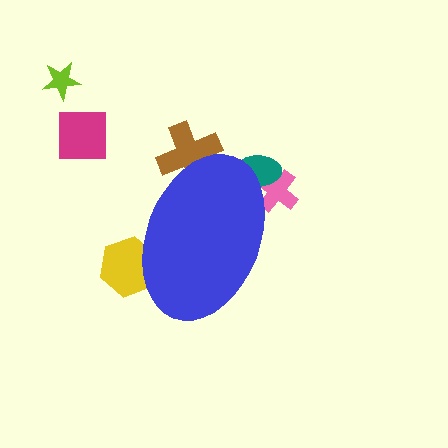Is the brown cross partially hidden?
Yes, the brown cross is partially hidden behind the blue ellipse.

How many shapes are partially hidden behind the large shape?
4 shapes are partially hidden.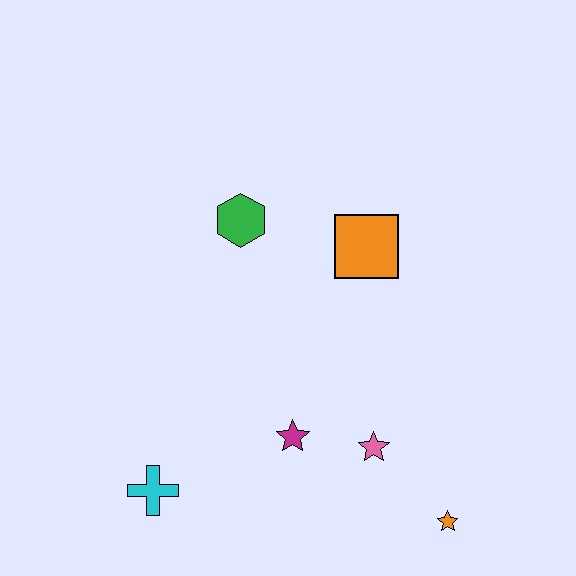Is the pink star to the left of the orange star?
Yes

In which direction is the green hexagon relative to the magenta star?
The green hexagon is above the magenta star.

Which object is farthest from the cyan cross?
The orange square is farthest from the cyan cross.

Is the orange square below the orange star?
No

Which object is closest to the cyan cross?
The magenta star is closest to the cyan cross.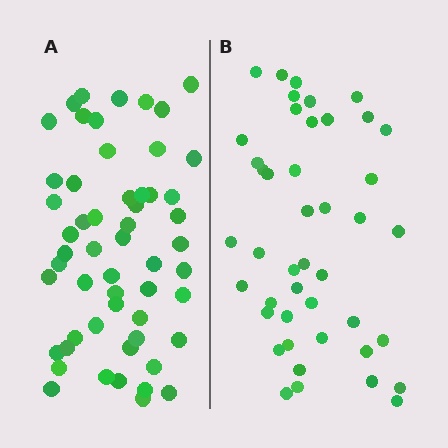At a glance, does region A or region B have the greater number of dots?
Region A (the left region) has more dots.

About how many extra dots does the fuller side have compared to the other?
Region A has roughly 12 or so more dots than region B.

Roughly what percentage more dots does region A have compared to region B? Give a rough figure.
About 25% more.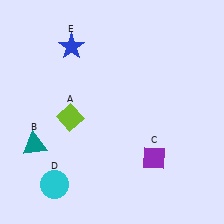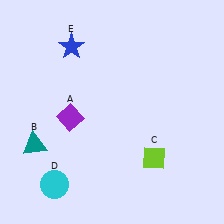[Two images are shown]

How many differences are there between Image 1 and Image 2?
There are 2 differences between the two images.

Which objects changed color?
A changed from lime to purple. C changed from purple to lime.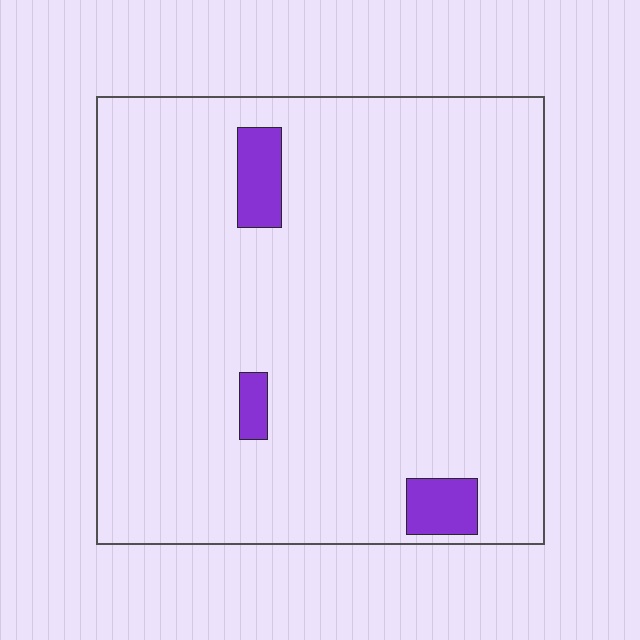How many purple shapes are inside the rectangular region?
3.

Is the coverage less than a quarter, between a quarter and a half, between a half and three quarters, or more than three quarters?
Less than a quarter.